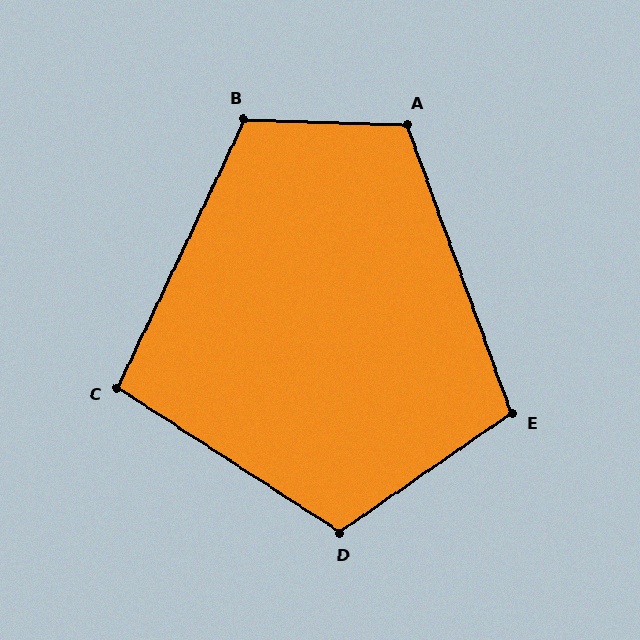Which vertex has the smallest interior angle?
C, at approximately 98 degrees.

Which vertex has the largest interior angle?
B, at approximately 114 degrees.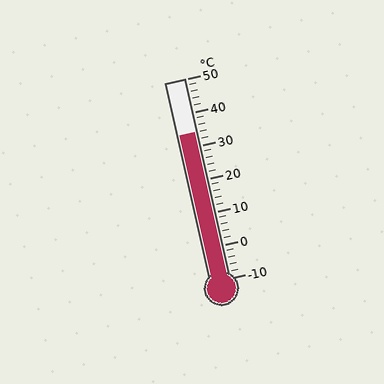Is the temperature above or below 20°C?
The temperature is above 20°C.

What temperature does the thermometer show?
The thermometer shows approximately 34°C.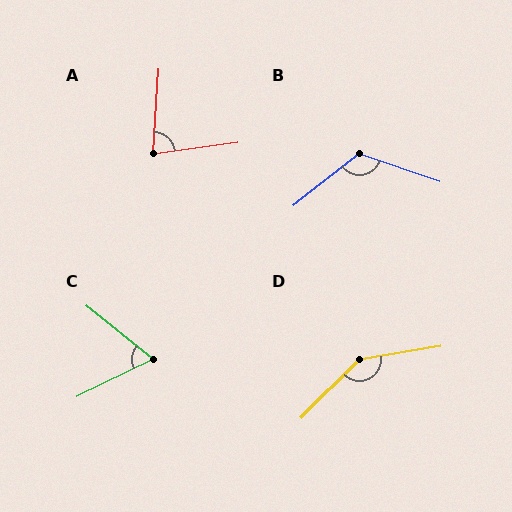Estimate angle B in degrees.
Approximately 123 degrees.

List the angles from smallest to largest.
C (65°), A (79°), B (123°), D (145°).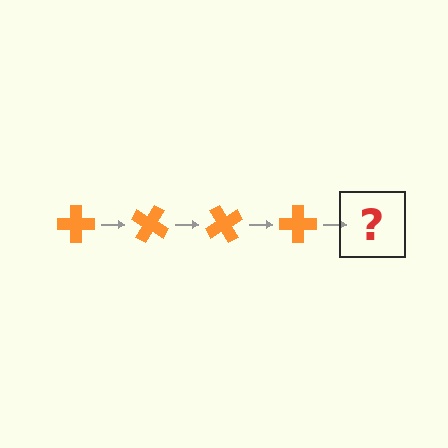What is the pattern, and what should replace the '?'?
The pattern is that the cross rotates 30 degrees each step. The '?' should be an orange cross rotated 120 degrees.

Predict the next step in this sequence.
The next step is an orange cross rotated 120 degrees.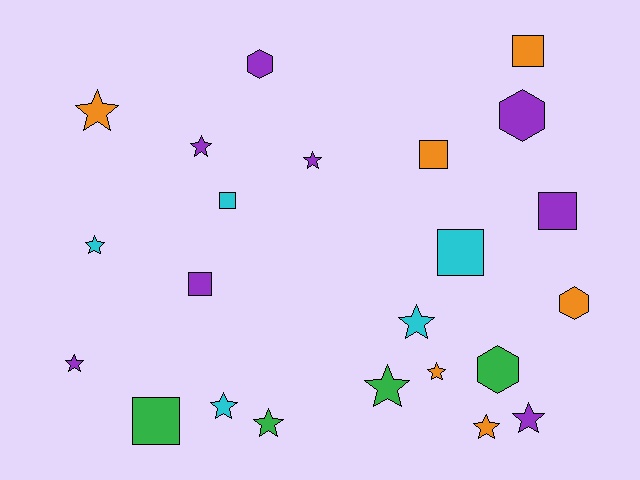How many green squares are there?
There is 1 green square.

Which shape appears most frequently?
Star, with 12 objects.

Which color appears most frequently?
Purple, with 8 objects.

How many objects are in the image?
There are 23 objects.